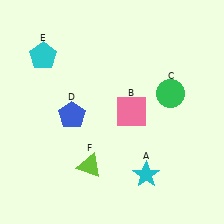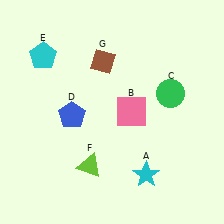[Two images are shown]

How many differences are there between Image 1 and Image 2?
There is 1 difference between the two images.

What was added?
A brown diamond (G) was added in Image 2.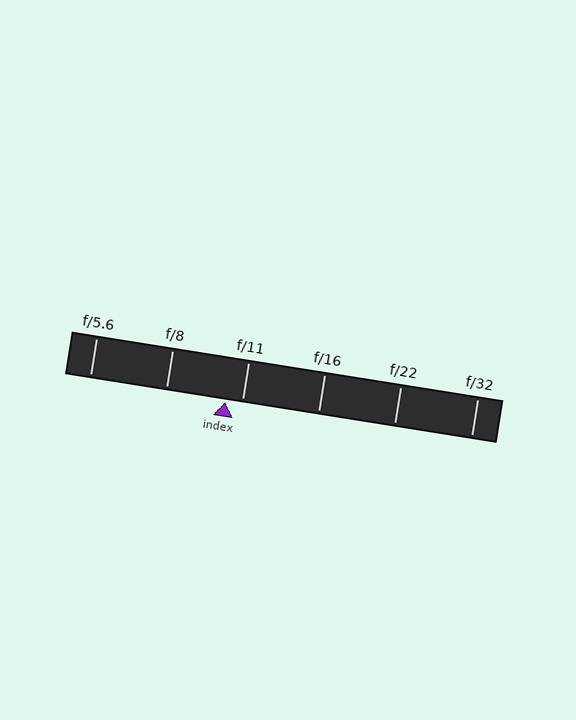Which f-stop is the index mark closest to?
The index mark is closest to f/11.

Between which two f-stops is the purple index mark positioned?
The index mark is between f/8 and f/11.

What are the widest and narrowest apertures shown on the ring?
The widest aperture shown is f/5.6 and the narrowest is f/32.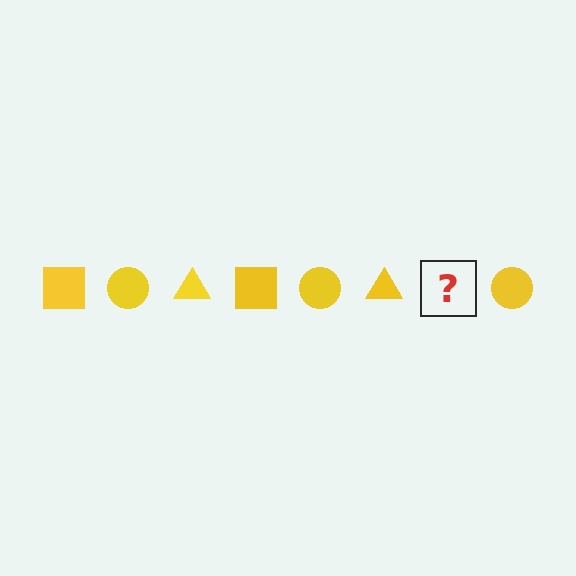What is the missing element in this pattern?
The missing element is a yellow square.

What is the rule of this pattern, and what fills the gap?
The rule is that the pattern cycles through square, circle, triangle shapes in yellow. The gap should be filled with a yellow square.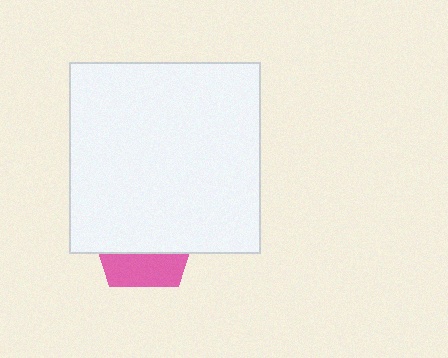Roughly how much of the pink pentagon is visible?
A small part of it is visible (roughly 33%).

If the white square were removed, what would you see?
You would see the complete pink pentagon.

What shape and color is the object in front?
The object in front is a white square.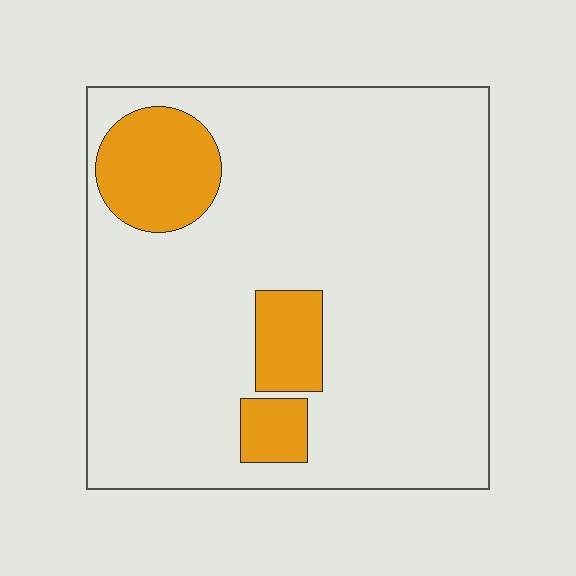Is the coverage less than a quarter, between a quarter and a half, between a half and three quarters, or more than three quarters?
Less than a quarter.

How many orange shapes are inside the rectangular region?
3.